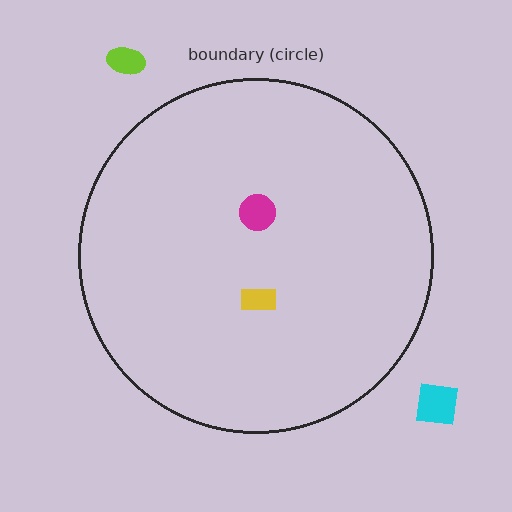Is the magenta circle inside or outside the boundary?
Inside.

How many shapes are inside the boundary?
2 inside, 2 outside.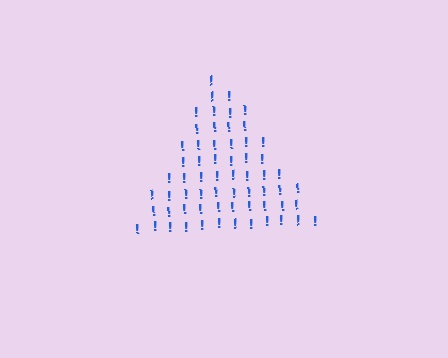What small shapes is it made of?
It is made of small exclamation marks.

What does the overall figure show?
The overall figure shows a triangle.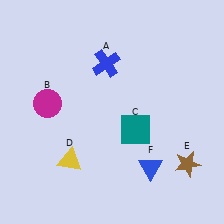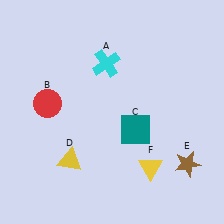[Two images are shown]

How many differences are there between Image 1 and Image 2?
There are 3 differences between the two images.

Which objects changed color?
A changed from blue to cyan. B changed from magenta to red. F changed from blue to yellow.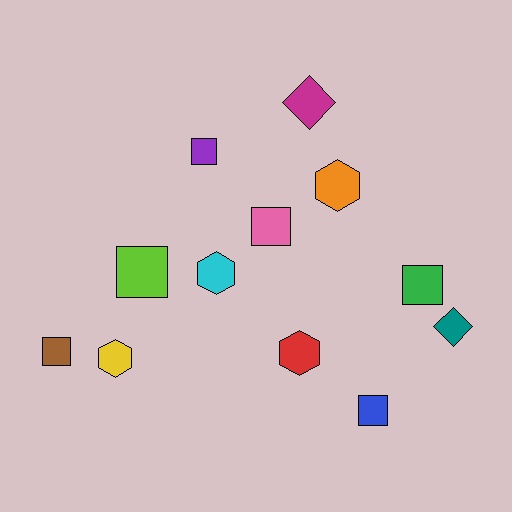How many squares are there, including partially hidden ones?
There are 6 squares.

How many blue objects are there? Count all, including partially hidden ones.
There is 1 blue object.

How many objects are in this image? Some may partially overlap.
There are 12 objects.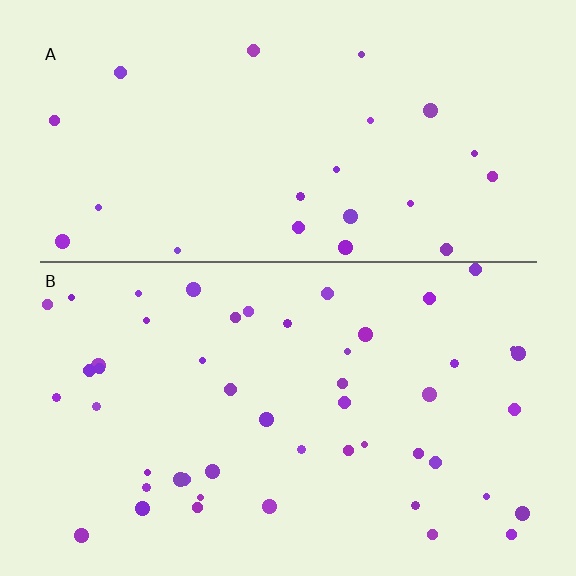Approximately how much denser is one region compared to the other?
Approximately 2.1× — region B over region A.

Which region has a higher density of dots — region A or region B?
B (the bottom).